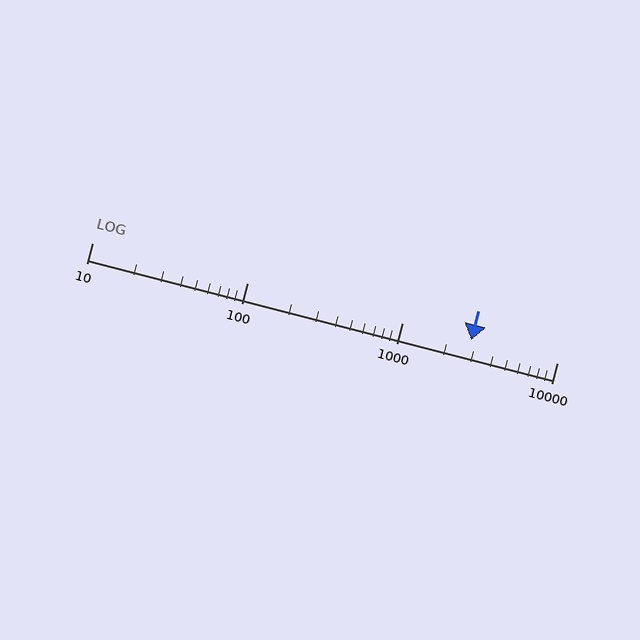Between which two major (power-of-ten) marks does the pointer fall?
The pointer is between 1000 and 10000.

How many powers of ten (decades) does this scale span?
The scale spans 3 decades, from 10 to 10000.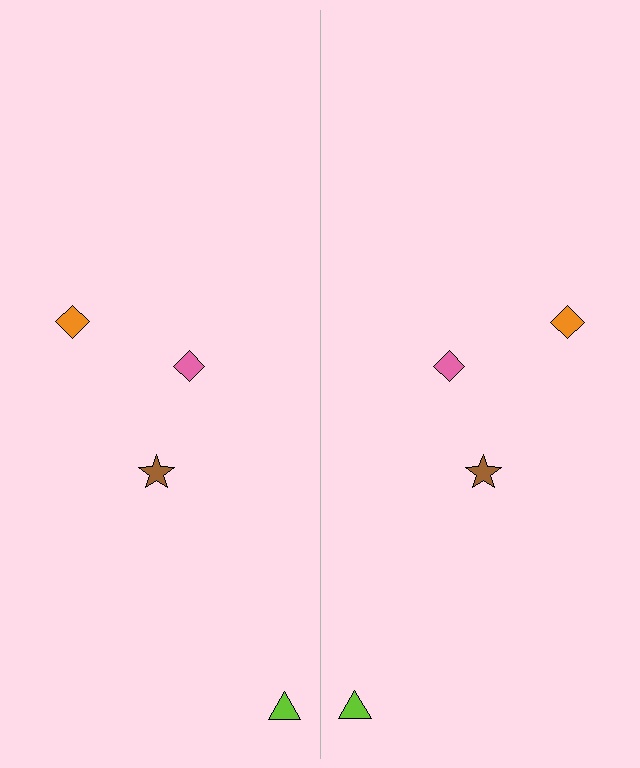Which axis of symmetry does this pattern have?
The pattern has a vertical axis of symmetry running through the center of the image.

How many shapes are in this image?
There are 8 shapes in this image.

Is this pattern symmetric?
Yes, this pattern has bilateral (reflection) symmetry.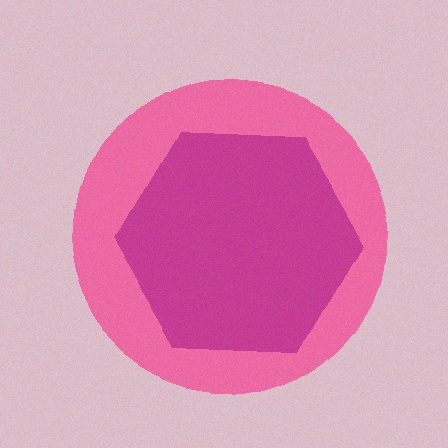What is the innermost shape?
The magenta hexagon.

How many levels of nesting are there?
2.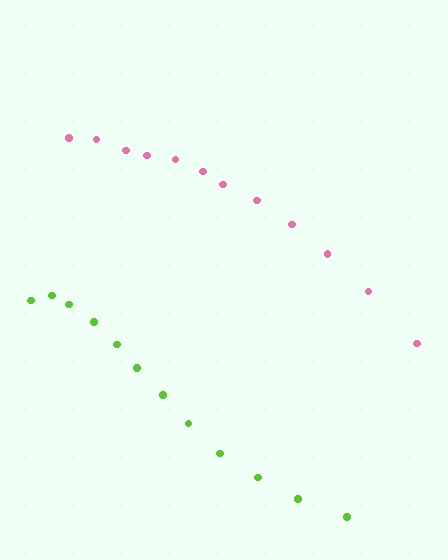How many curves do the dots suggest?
There are 2 distinct paths.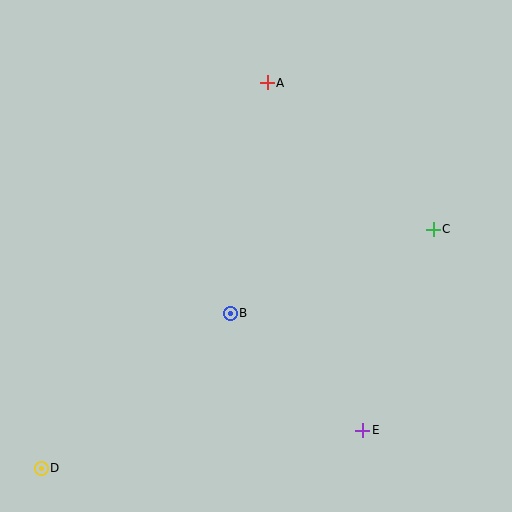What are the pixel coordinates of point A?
Point A is at (267, 83).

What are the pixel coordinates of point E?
Point E is at (363, 430).